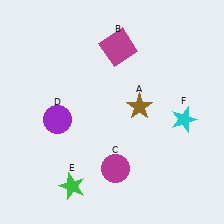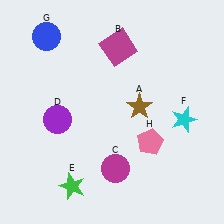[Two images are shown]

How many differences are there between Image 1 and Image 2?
There are 2 differences between the two images.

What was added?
A blue circle (G), a pink pentagon (H) were added in Image 2.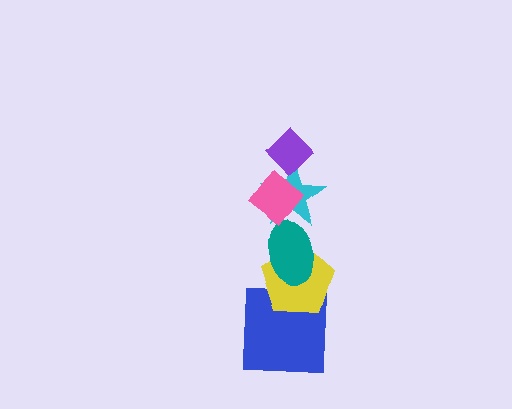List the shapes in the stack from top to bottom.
From top to bottom: the purple diamond, the pink diamond, the cyan star, the teal ellipse, the yellow pentagon, the blue square.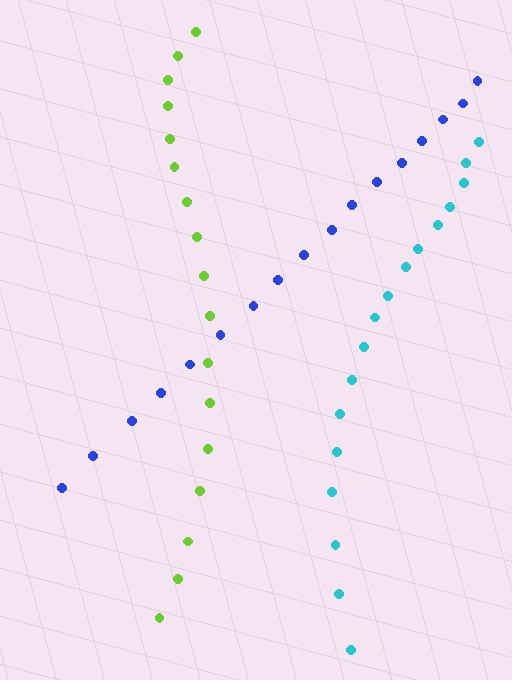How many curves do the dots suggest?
There are 3 distinct paths.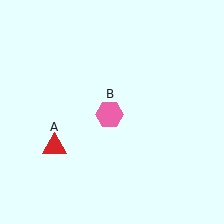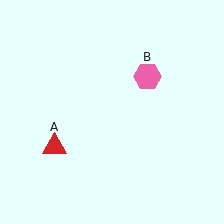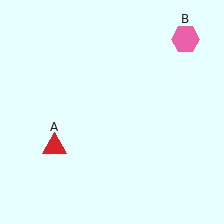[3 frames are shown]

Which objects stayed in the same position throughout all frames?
Red triangle (object A) remained stationary.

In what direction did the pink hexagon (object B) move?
The pink hexagon (object B) moved up and to the right.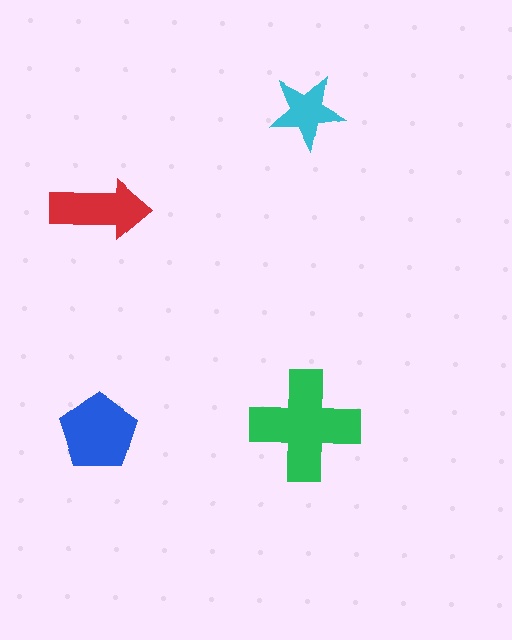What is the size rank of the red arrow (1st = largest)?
3rd.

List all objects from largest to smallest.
The green cross, the blue pentagon, the red arrow, the cyan star.